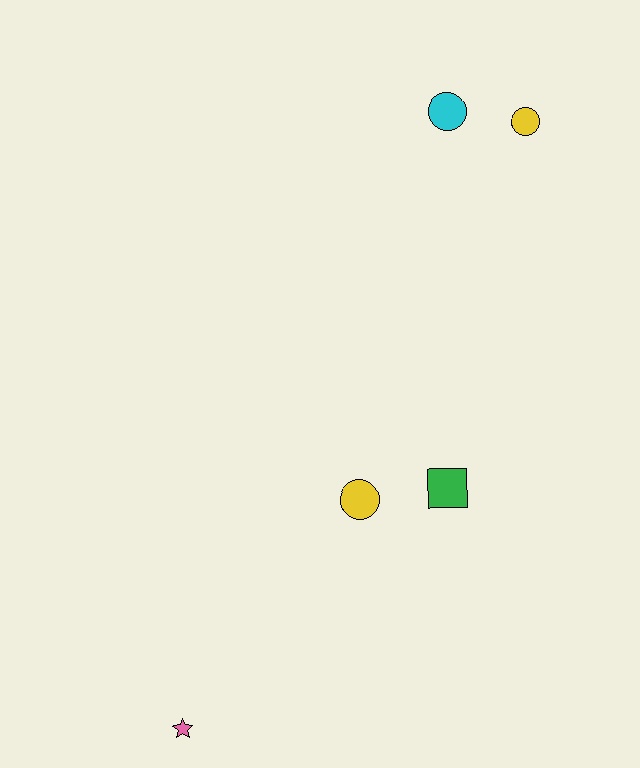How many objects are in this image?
There are 5 objects.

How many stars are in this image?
There is 1 star.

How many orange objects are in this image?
There are no orange objects.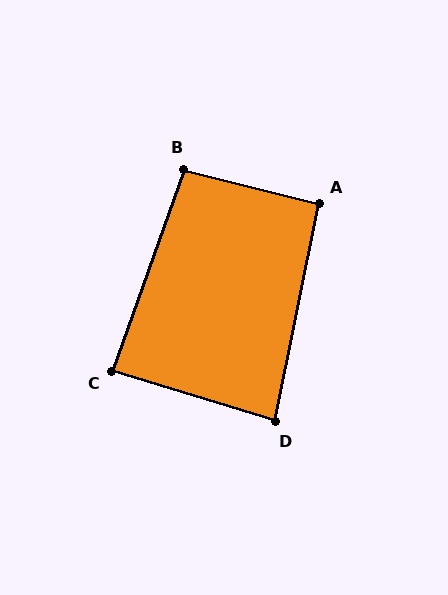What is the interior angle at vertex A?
Approximately 93 degrees (approximately right).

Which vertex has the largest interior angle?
B, at approximately 96 degrees.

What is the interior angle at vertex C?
Approximately 87 degrees (approximately right).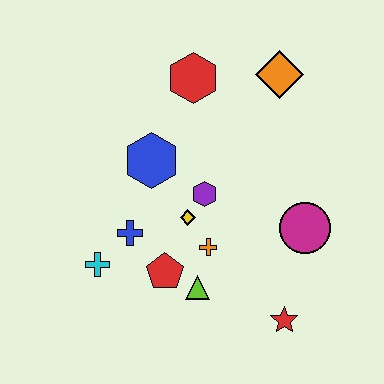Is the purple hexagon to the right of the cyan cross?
Yes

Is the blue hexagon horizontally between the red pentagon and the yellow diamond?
No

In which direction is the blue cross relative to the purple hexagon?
The blue cross is to the left of the purple hexagon.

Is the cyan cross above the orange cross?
No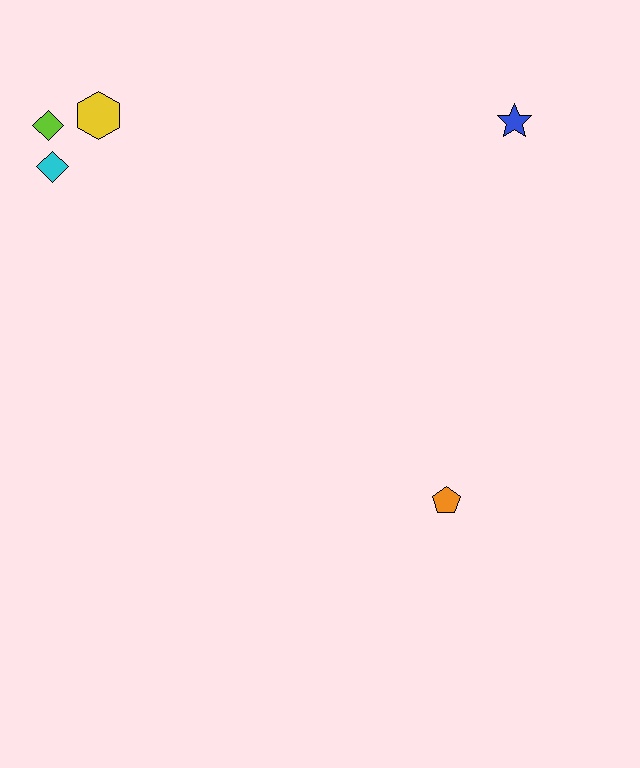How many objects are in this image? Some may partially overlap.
There are 5 objects.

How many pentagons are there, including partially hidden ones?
There is 1 pentagon.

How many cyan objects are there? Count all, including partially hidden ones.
There is 1 cyan object.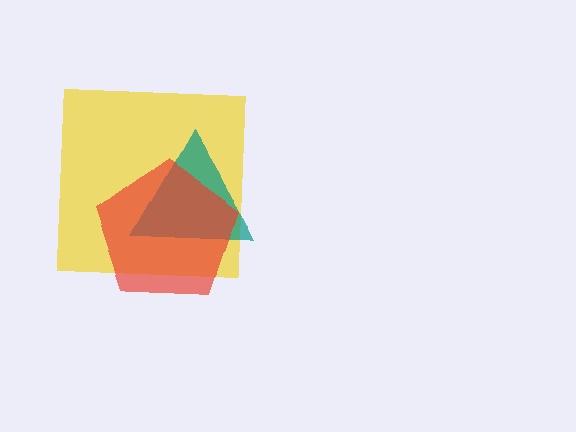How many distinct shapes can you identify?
There are 3 distinct shapes: a yellow square, a teal triangle, a red pentagon.